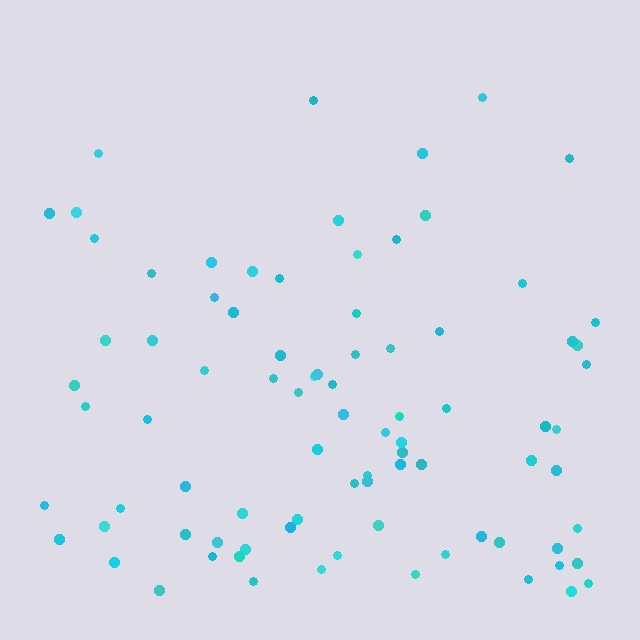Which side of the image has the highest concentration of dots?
The bottom.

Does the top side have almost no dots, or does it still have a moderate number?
Still a moderate number, just noticeably fewer than the bottom.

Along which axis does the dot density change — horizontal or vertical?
Vertical.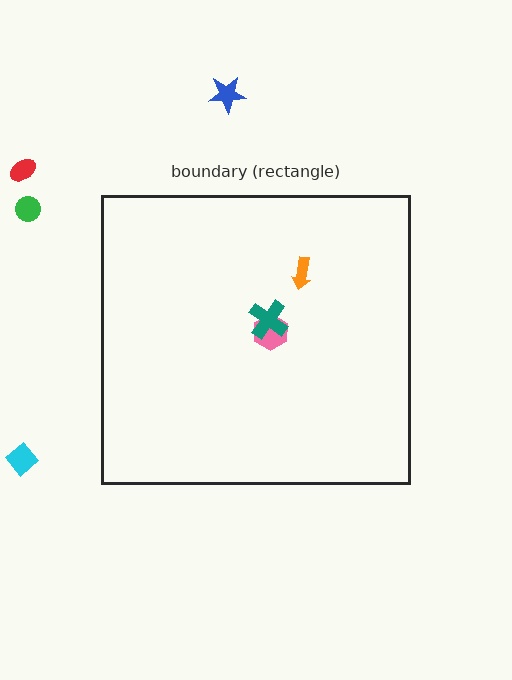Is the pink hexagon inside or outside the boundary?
Inside.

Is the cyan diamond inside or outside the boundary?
Outside.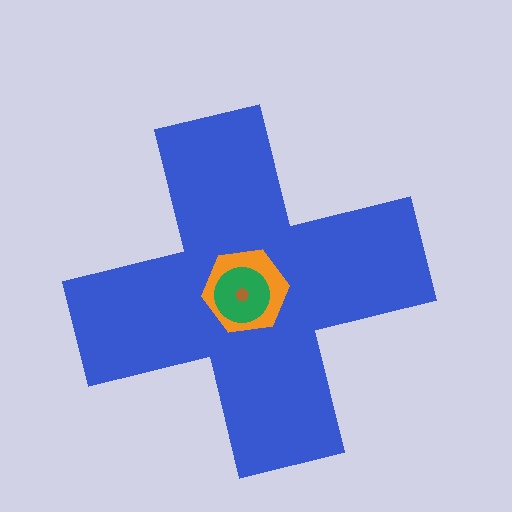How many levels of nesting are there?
4.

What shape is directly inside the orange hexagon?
The green circle.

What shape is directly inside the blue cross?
The orange hexagon.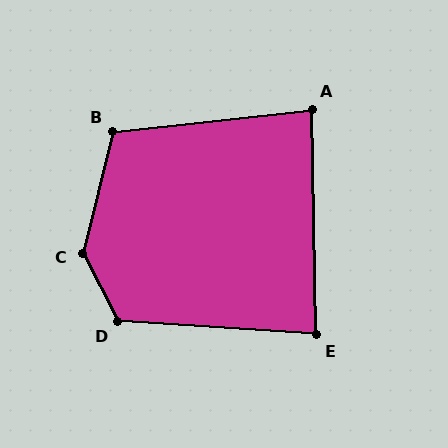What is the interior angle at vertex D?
Approximately 121 degrees (obtuse).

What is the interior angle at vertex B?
Approximately 110 degrees (obtuse).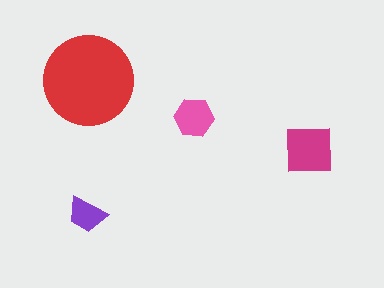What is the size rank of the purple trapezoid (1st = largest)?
4th.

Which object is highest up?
The red circle is topmost.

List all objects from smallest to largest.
The purple trapezoid, the pink hexagon, the magenta square, the red circle.